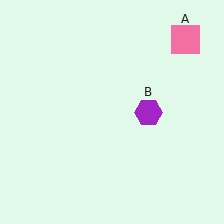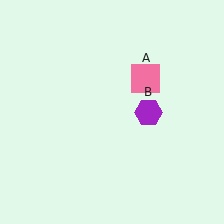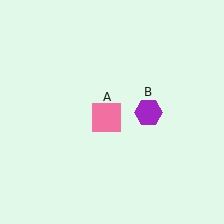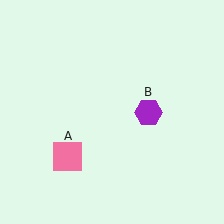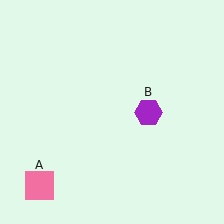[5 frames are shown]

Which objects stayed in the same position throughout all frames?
Purple hexagon (object B) remained stationary.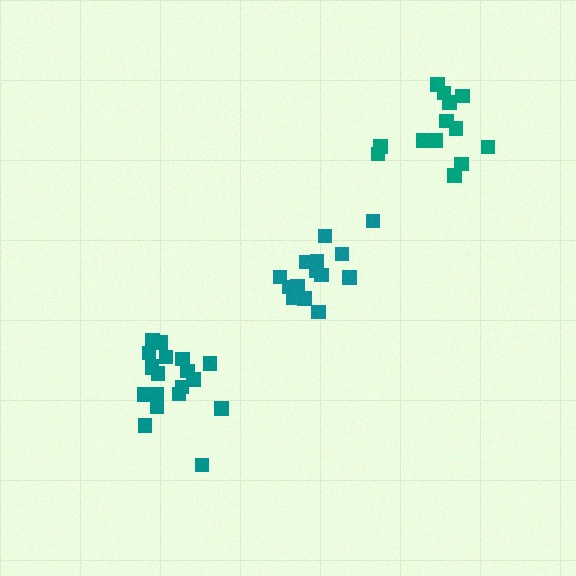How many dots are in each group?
Group 1: 19 dots, Group 2: 13 dots, Group 3: 14 dots (46 total).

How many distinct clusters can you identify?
There are 3 distinct clusters.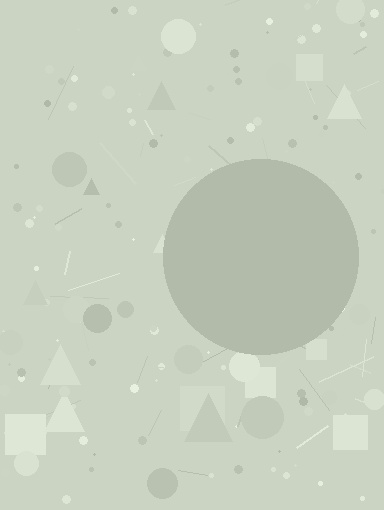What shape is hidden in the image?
A circle is hidden in the image.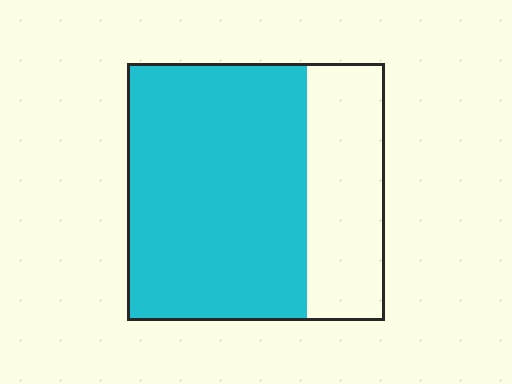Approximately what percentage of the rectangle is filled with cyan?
Approximately 70%.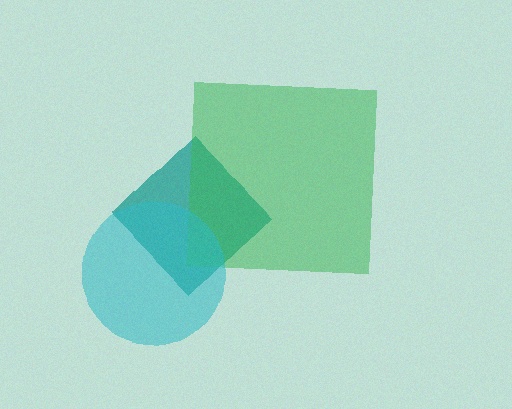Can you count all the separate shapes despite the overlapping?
Yes, there are 3 separate shapes.